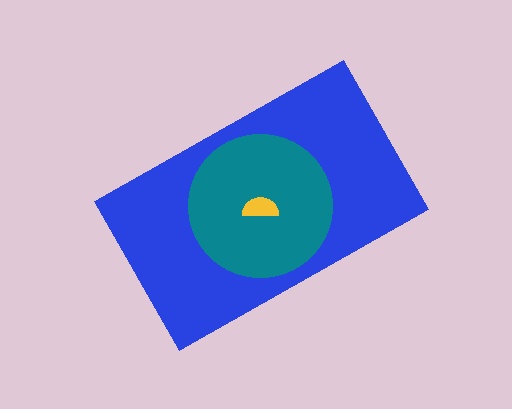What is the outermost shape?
The blue rectangle.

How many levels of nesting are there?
3.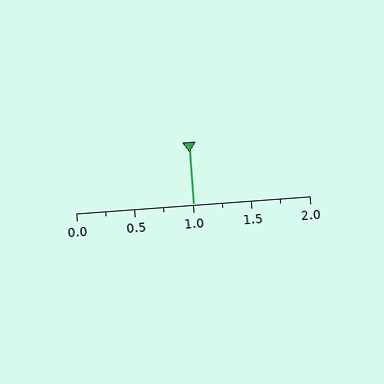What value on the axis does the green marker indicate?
The marker indicates approximately 1.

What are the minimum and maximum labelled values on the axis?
The axis runs from 0.0 to 2.0.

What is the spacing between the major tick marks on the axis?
The major ticks are spaced 0.5 apart.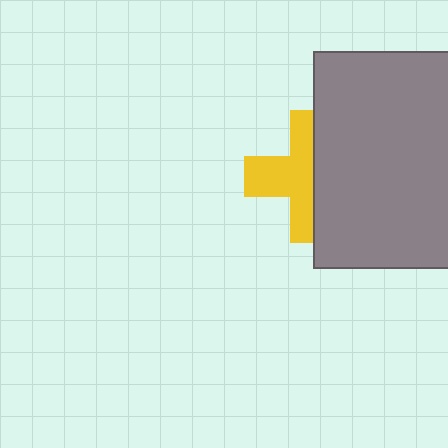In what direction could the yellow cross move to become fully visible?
The yellow cross could move left. That would shift it out from behind the gray rectangle entirely.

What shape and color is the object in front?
The object in front is a gray rectangle.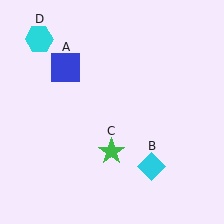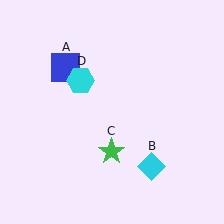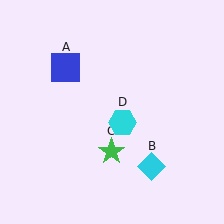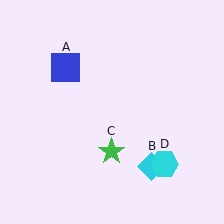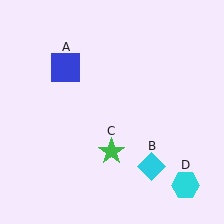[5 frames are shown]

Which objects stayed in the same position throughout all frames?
Blue square (object A) and cyan diamond (object B) and green star (object C) remained stationary.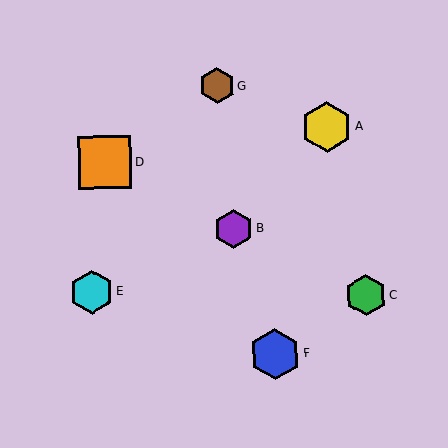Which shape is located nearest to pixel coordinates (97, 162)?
The orange square (labeled D) at (105, 162) is nearest to that location.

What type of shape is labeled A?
Shape A is a yellow hexagon.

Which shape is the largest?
The orange square (labeled D) is the largest.